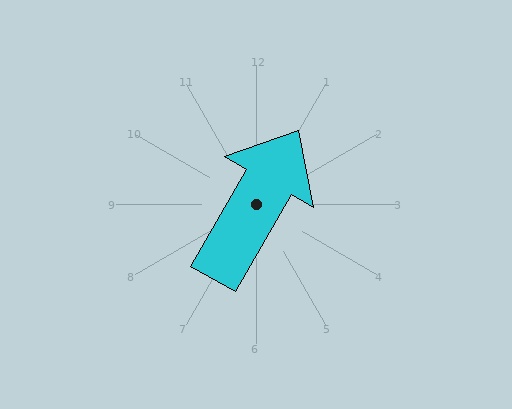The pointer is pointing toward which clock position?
Roughly 1 o'clock.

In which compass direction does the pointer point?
Northeast.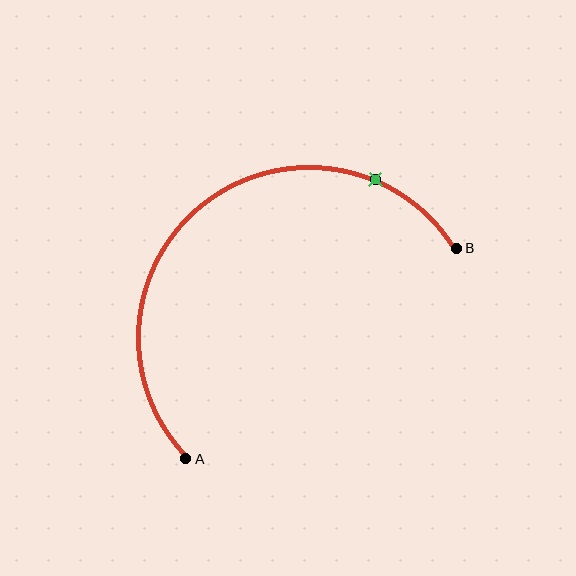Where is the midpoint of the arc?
The arc midpoint is the point on the curve farthest from the straight line joining A and B. It sits above and to the left of that line.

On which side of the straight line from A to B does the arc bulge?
The arc bulges above and to the left of the straight line connecting A and B.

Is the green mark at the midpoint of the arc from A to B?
No. The green mark lies on the arc but is closer to endpoint B. The arc midpoint would be at the point on the curve equidistant along the arc from both A and B.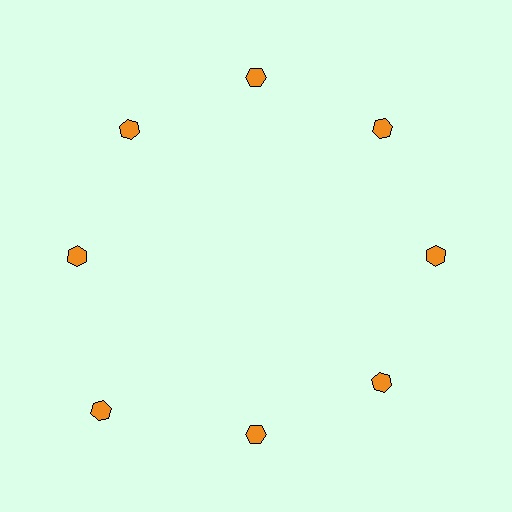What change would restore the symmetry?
The symmetry would be restored by moving it inward, back onto the ring so that all 8 hexagons sit at equal angles and equal distance from the center.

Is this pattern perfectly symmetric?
No. The 8 orange hexagons are arranged in a ring, but one element near the 8 o'clock position is pushed outward from the center, breaking the 8-fold rotational symmetry.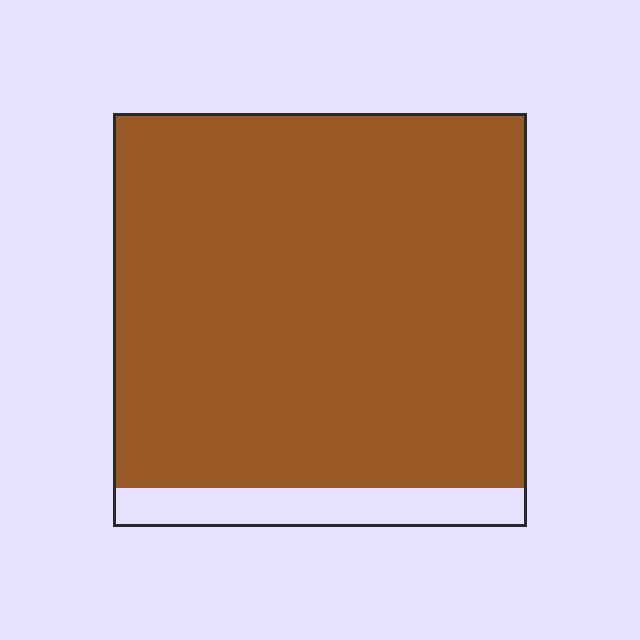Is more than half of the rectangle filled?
Yes.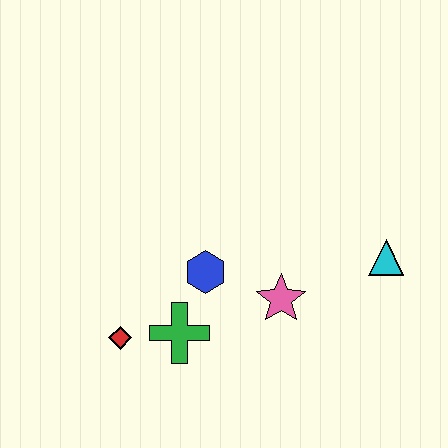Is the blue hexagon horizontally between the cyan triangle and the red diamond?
Yes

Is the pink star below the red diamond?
No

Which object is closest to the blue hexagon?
The green cross is closest to the blue hexagon.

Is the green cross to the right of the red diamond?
Yes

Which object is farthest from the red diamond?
The cyan triangle is farthest from the red diamond.